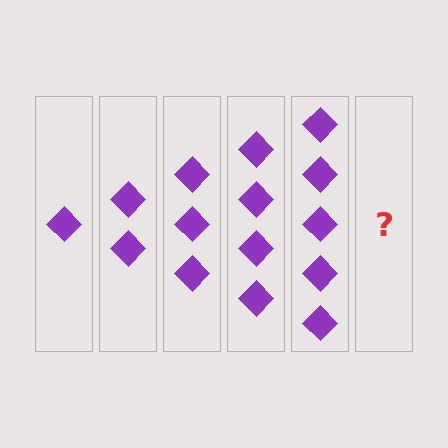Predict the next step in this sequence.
The next step is 6 diamonds.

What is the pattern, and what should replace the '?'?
The pattern is that each step adds one more diamond. The '?' should be 6 diamonds.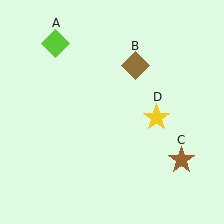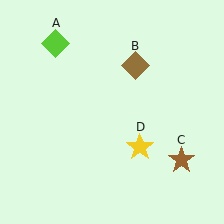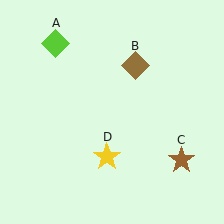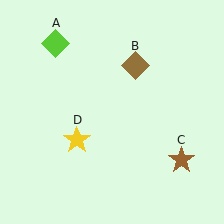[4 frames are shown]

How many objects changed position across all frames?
1 object changed position: yellow star (object D).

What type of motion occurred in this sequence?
The yellow star (object D) rotated clockwise around the center of the scene.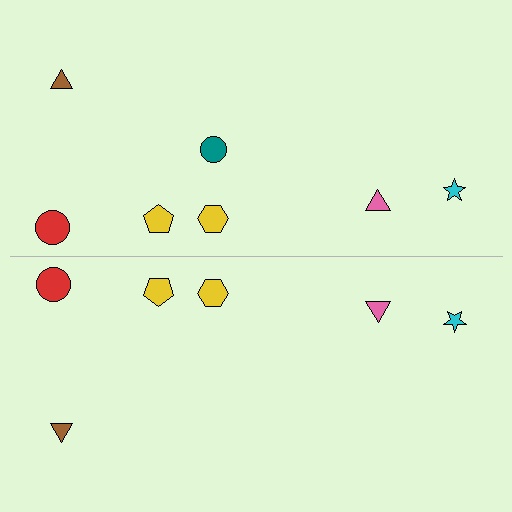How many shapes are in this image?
There are 13 shapes in this image.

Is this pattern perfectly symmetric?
No, the pattern is not perfectly symmetric. A teal circle is missing from the bottom side.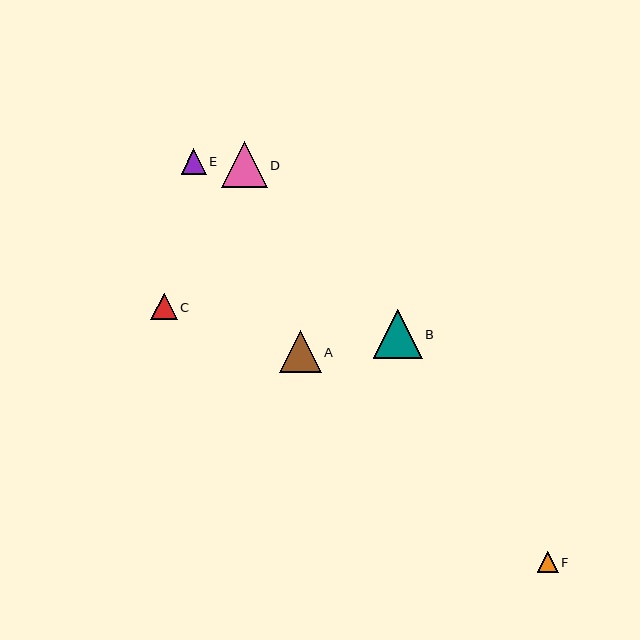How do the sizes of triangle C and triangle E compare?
Triangle C and triangle E are approximately the same size.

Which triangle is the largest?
Triangle B is the largest with a size of approximately 49 pixels.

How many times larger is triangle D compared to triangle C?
Triangle D is approximately 1.8 times the size of triangle C.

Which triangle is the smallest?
Triangle F is the smallest with a size of approximately 21 pixels.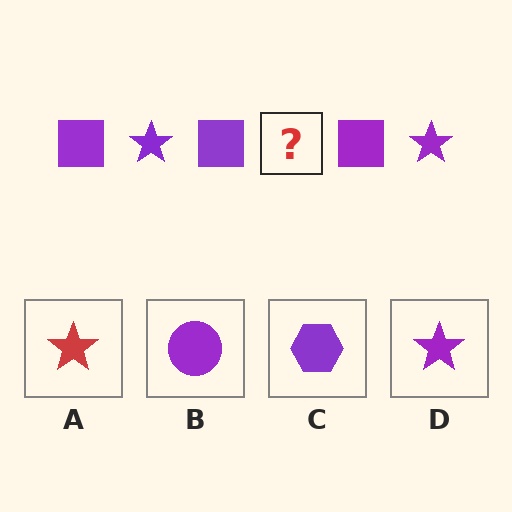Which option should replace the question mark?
Option D.